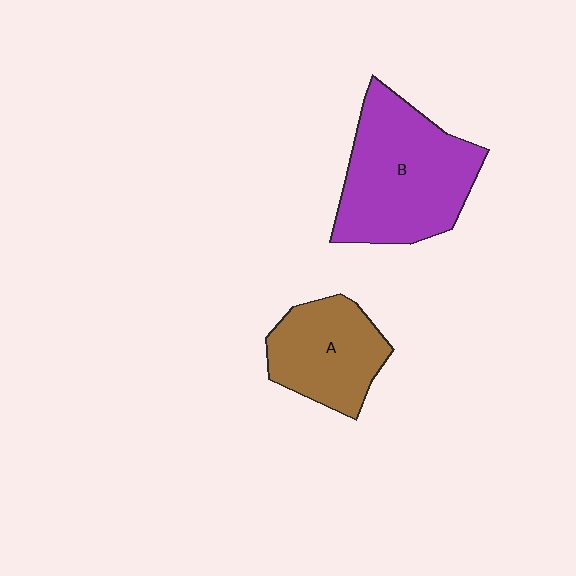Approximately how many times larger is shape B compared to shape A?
Approximately 1.6 times.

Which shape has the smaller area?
Shape A (brown).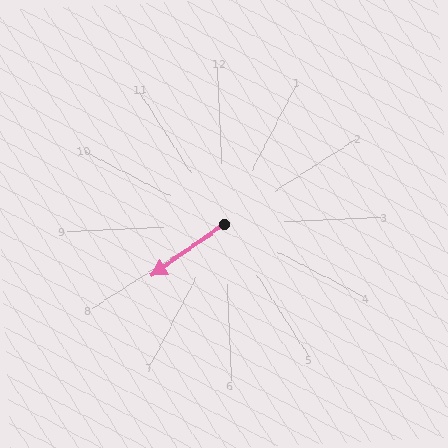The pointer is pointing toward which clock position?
Roughly 8 o'clock.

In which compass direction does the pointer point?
Southwest.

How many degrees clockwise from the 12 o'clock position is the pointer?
Approximately 237 degrees.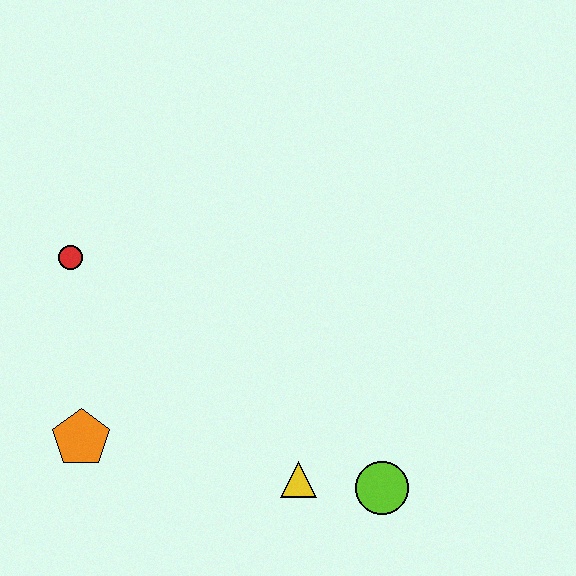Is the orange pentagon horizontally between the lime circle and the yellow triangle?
No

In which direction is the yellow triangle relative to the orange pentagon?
The yellow triangle is to the right of the orange pentagon.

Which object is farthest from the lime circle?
The red circle is farthest from the lime circle.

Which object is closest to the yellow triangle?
The lime circle is closest to the yellow triangle.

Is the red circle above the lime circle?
Yes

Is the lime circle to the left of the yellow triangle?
No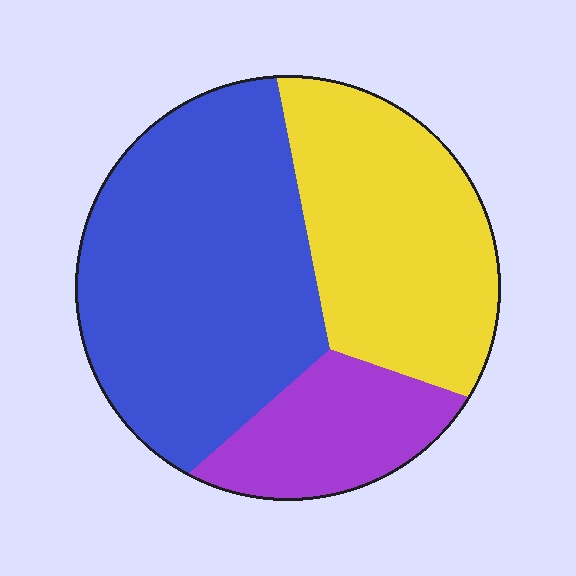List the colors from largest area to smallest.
From largest to smallest: blue, yellow, purple.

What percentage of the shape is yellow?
Yellow covers 34% of the shape.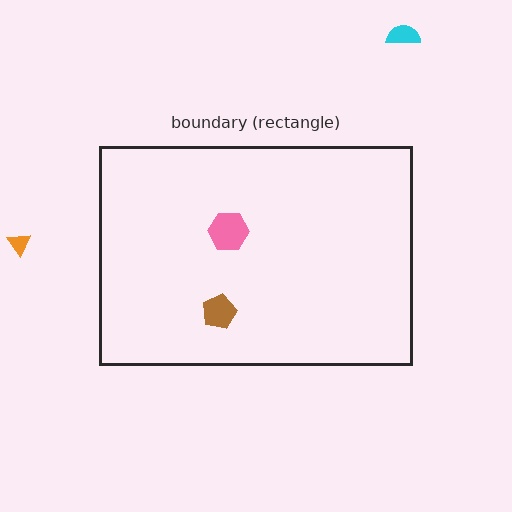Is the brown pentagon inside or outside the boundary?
Inside.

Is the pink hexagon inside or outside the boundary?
Inside.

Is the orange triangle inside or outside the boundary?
Outside.